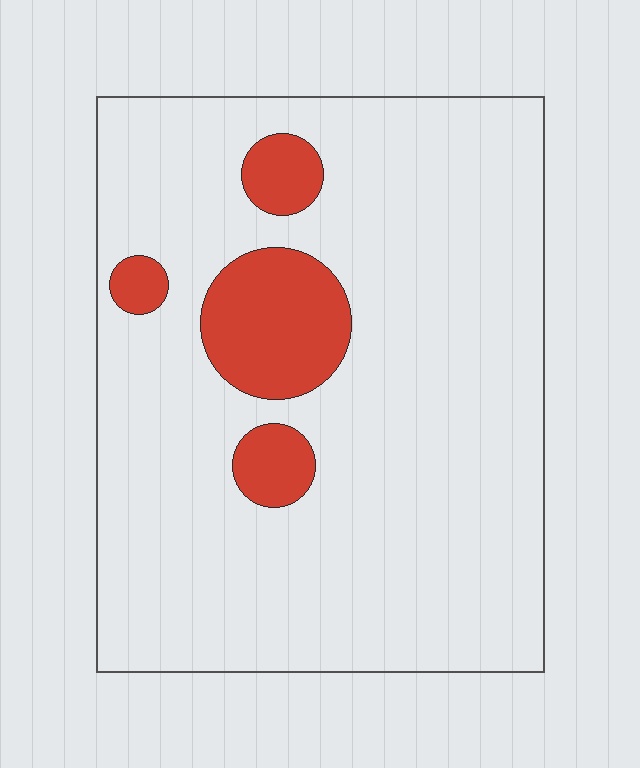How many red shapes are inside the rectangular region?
4.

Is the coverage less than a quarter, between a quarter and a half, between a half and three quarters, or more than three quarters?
Less than a quarter.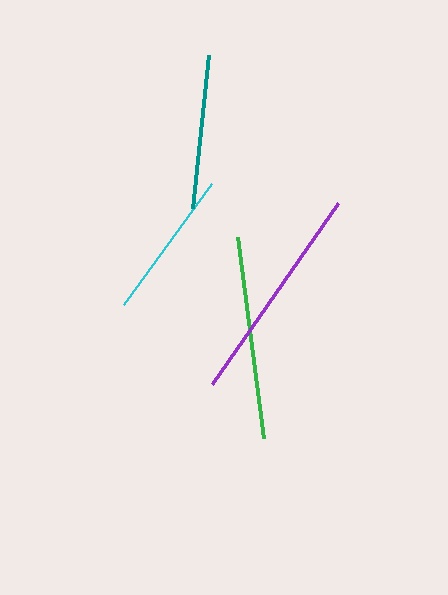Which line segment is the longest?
The purple line is the longest at approximately 221 pixels.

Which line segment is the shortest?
The cyan line is the shortest at approximately 150 pixels.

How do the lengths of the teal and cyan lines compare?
The teal and cyan lines are approximately the same length.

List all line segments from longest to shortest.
From longest to shortest: purple, green, teal, cyan.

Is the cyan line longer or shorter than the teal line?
The teal line is longer than the cyan line.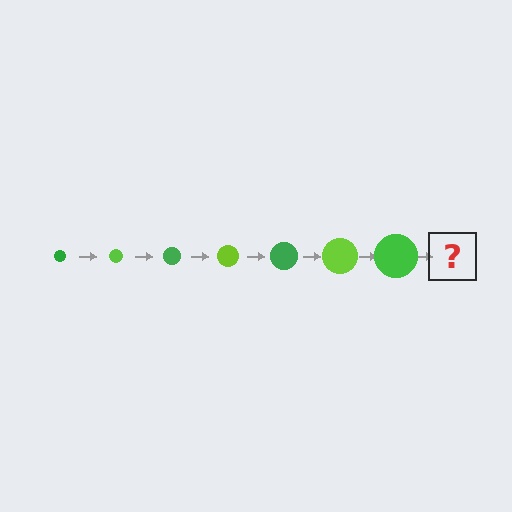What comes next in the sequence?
The next element should be a lime circle, larger than the previous one.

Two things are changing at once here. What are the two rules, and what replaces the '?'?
The two rules are that the circle grows larger each step and the color cycles through green and lime. The '?' should be a lime circle, larger than the previous one.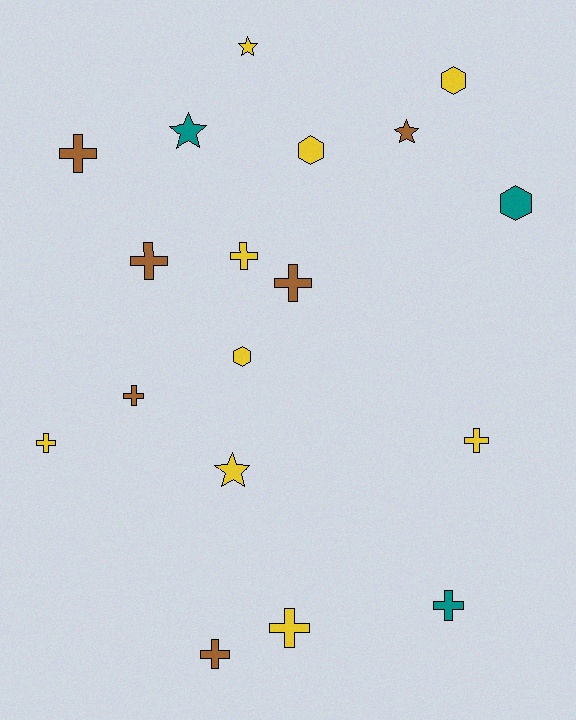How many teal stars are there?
There is 1 teal star.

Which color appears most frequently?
Yellow, with 9 objects.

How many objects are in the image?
There are 18 objects.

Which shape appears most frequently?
Cross, with 10 objects.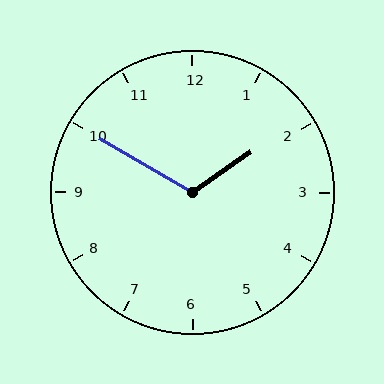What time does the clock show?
1:50.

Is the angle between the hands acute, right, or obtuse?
It is obtuse.